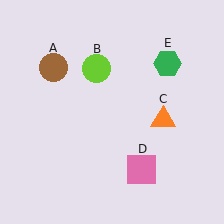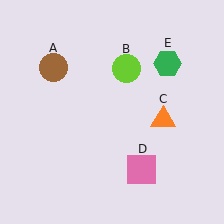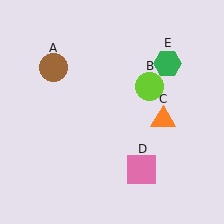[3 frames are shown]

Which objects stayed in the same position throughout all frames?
Brown circle (object A) and orange triangle (object C) and pink square (object D) and green hexagon (object E) remained stationary.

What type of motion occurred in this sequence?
The lime circle (object B) rotated clockwise around the center of the scene.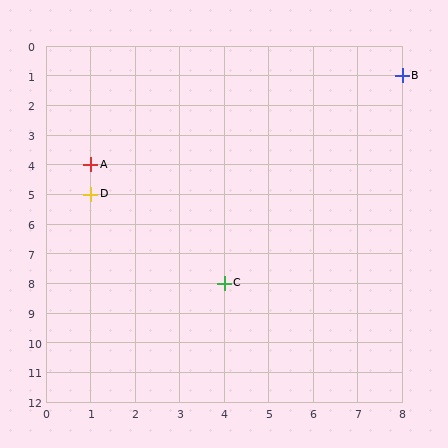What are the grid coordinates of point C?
Point C is at grid coordinates (4, 8).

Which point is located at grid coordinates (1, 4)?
Point A is at (1, 4).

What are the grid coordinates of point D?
Point D is at grid coordinates (1, 5).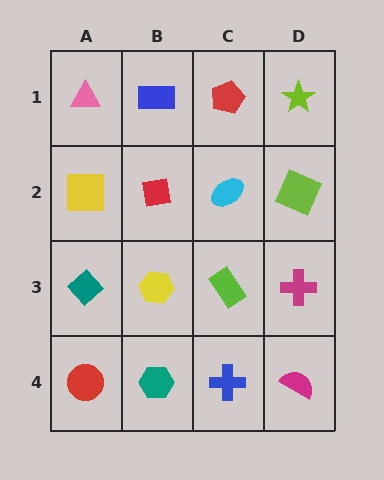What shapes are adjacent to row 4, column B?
A yellow hexagon (row 3, column B), a red circle (row 4, column A), a blue cross (row 4, column C).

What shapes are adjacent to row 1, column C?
A cyan ellipse (row 2, column C), a blue rectangle (row 1, column B), a lime star (row 1, column D).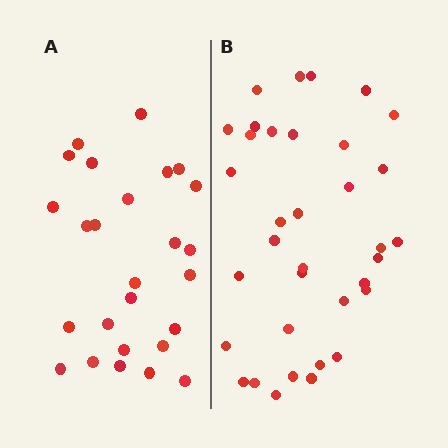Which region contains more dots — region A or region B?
Region B (the right region) has more dots.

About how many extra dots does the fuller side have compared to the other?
Region B has roughly 8 or so more dots than region A.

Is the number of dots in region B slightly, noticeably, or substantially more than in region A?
Region B has noticeably more, but not dramatically so. The ratio is roughly 1.3 to 1.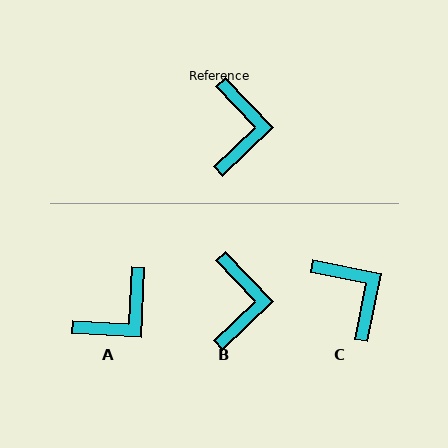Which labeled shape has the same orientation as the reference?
B.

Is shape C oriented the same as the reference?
No, it is off by about 35 degrees.